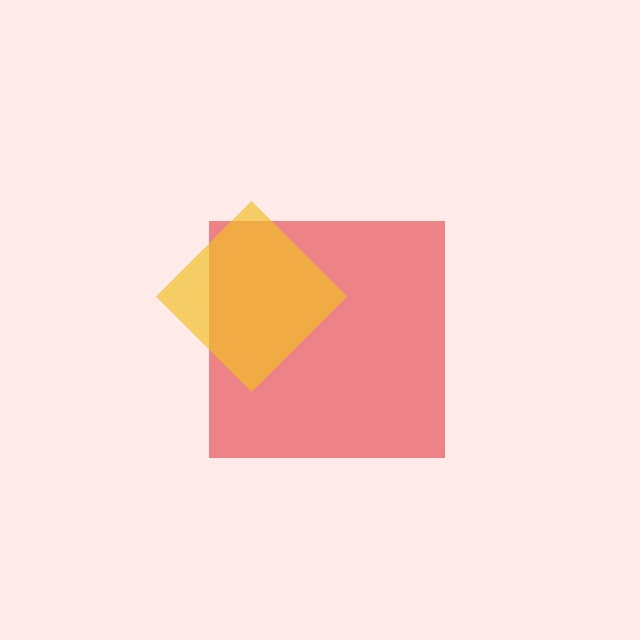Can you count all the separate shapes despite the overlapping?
Yes, there are 2 separate shapes.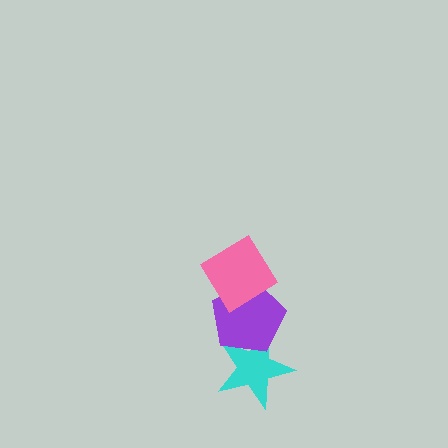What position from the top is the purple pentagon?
The purple pentagon is 2nd from the top.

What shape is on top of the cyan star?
The purple pentagon is on top of the cyan star.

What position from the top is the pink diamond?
The pink diamond is 1st from the top.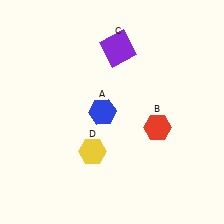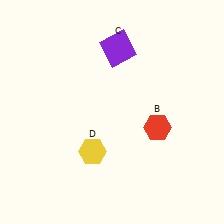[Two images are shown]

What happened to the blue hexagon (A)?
The blue hexagon (A) was removed in Image 2. It was in the top-left area of Image 1.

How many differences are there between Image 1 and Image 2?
There is 1 difference between the two images.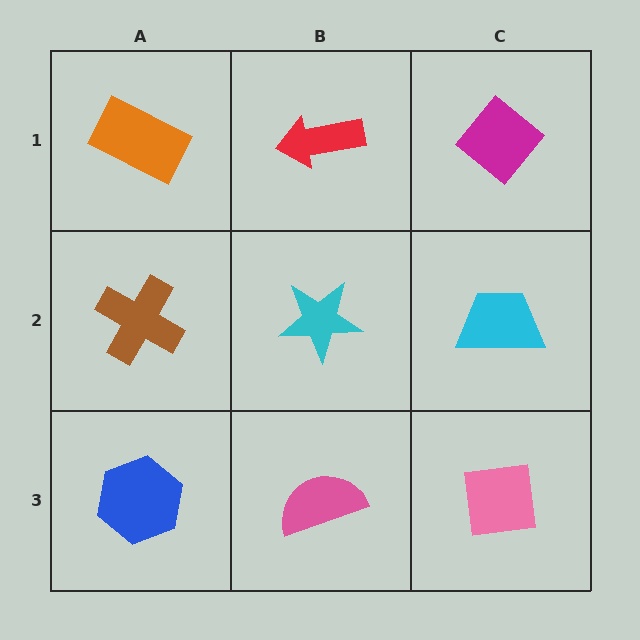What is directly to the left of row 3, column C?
A pink semicircle.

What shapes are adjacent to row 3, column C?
A cyan trapezoid (row 2, column C), a pink semicircle (row 3, column B).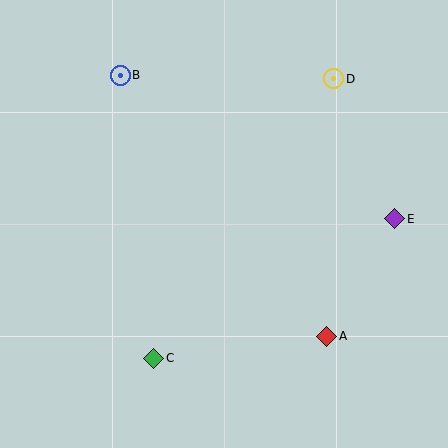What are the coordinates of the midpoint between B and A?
The midpoint between B and A is at (224, 206).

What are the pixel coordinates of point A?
Point A is at (327, 336).